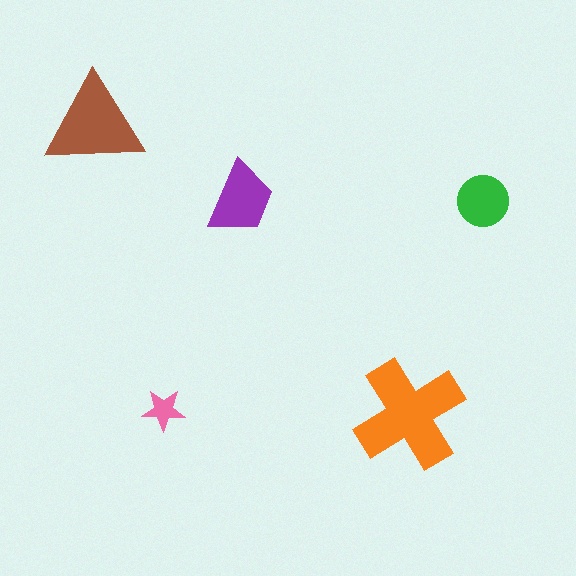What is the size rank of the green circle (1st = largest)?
4th.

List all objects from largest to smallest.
The orange cross, the brown triangle, the purple trapezoid, the green circle, the pink star.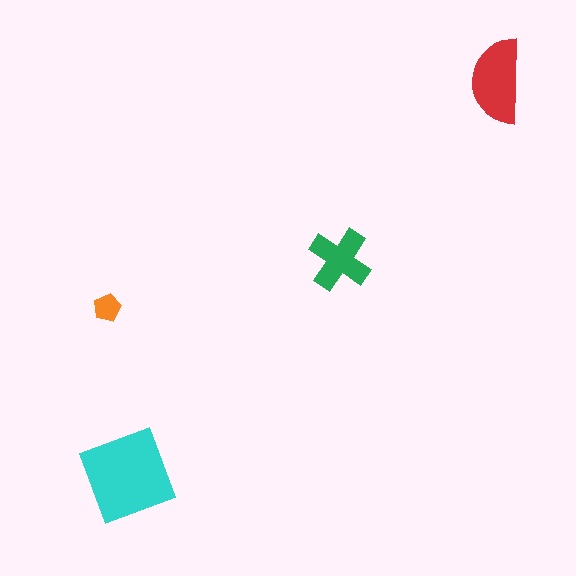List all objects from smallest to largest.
The orange pentagon, the green cross, the red semicircle, the cyan diamond.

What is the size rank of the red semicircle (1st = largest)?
2nd.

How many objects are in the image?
There are 4 objects in the image.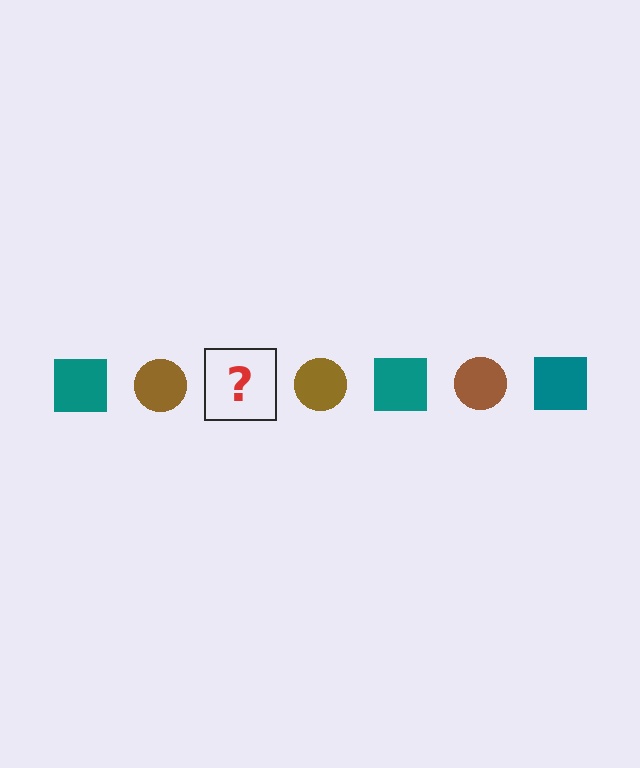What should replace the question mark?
The question mark should be replaced with a teal square.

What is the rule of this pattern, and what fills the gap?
The rule is that the pattern alternates between teal square and brown circle. The gap should be filled with a teal square.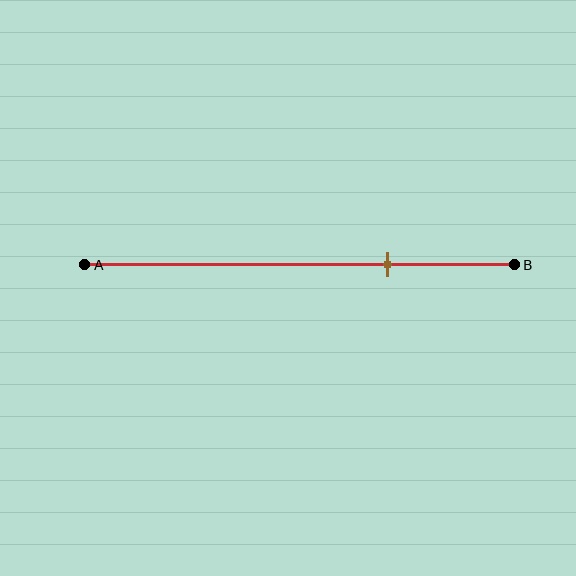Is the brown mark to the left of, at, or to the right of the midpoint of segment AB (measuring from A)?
The brown mark is to the right of the midpoint of segment AB.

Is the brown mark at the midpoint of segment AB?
No, the mark is at about 70% from A, not at the 50% midpoint.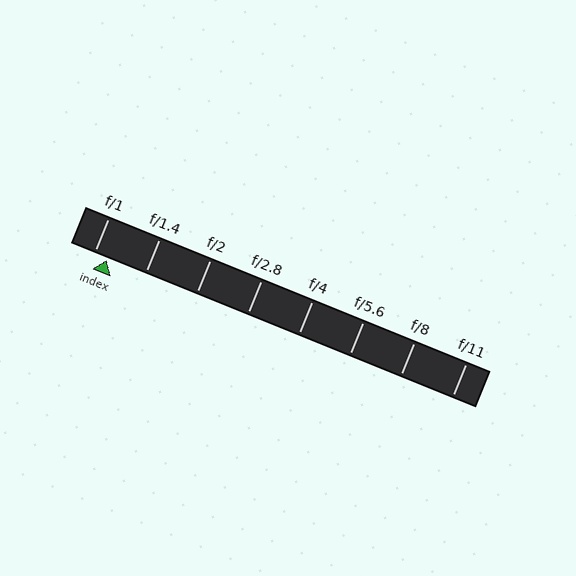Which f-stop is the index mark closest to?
The index mark is closest to f/1.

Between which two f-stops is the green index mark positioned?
The index mark is between f/1 and f/1.4.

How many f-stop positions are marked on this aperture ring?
There are 8 f-stop positions marked.